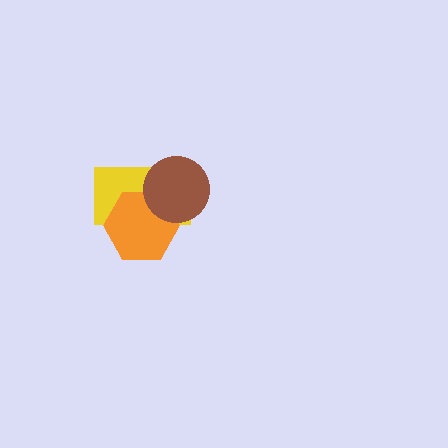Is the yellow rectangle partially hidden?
Yes, it is partially covered by another shape.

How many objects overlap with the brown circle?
2 objects overlap with the brown circle.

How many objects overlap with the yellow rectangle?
2 objects overlap with the yellow rectangle.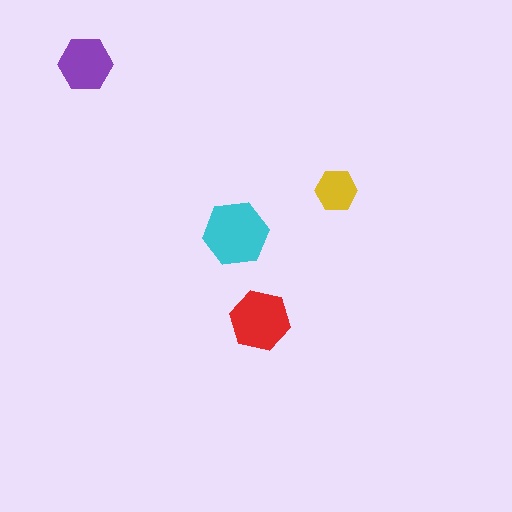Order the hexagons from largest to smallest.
the cyan one, the red one, the purple one, the yellow one.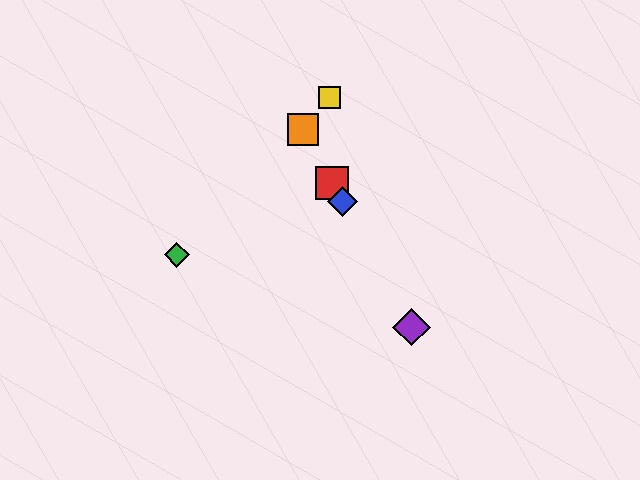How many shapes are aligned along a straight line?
4 shapes (the red square, the blue diamond, the purple diamond, the orange square) are aligned along a straight line.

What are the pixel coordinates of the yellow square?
The yellow square is at (330, 98).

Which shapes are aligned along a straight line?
The red square, the blue diamond, the purple diamond, the orange square are aligned along a straight line.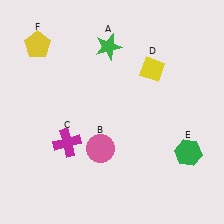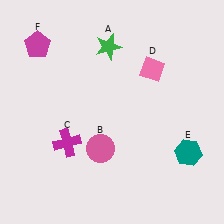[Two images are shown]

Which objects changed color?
D changed from yellow to pink. E changed from green to teal. F changed from yellow to magenta.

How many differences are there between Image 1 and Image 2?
There are 3 differences between the two images.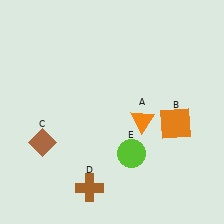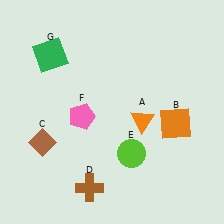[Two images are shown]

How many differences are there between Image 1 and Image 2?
There are 2 differences between the two images.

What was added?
A pink pentagon (F), a green square (G) were added in Image 2.